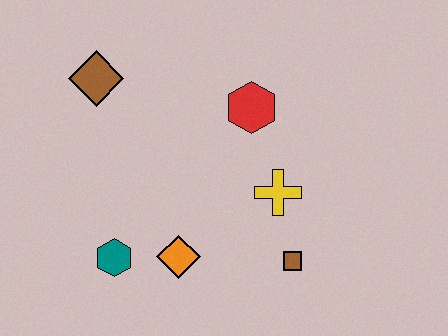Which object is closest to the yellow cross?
The brown square is closest to the yellow cross.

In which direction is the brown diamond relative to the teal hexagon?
The brown diamond is above the teal hexagon.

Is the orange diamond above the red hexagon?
No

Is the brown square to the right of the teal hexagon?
Yes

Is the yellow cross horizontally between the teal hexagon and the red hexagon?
No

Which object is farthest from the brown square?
The brown diamond is farthest from the brown square.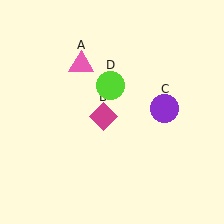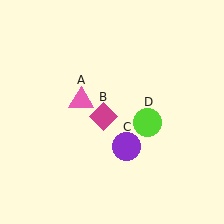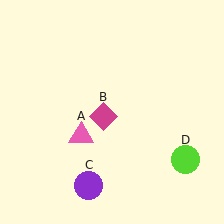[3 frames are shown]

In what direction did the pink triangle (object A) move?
The pink triangle (object A) moved down.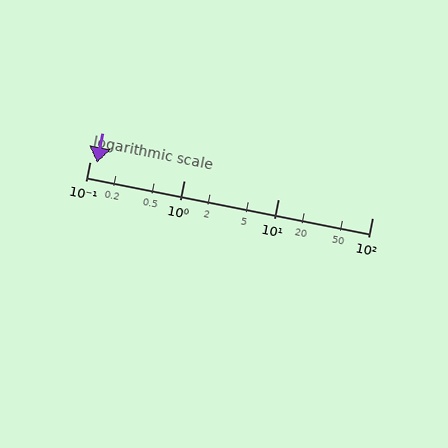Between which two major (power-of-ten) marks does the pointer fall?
The pointer is between 0.1 and 1.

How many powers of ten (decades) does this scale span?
The scale spans 3 decades, from 0.1 to 100.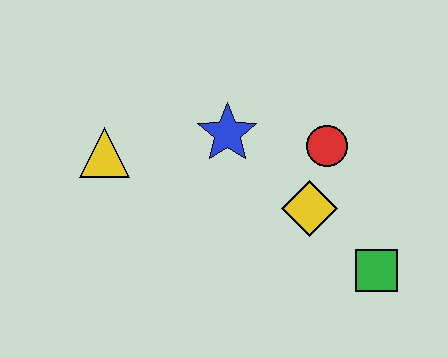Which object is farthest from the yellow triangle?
The green square is farthest from the yellow triangle.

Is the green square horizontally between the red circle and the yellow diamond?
No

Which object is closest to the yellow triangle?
The blue star is closest to the yellow triangle.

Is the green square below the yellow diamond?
Yes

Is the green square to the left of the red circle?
No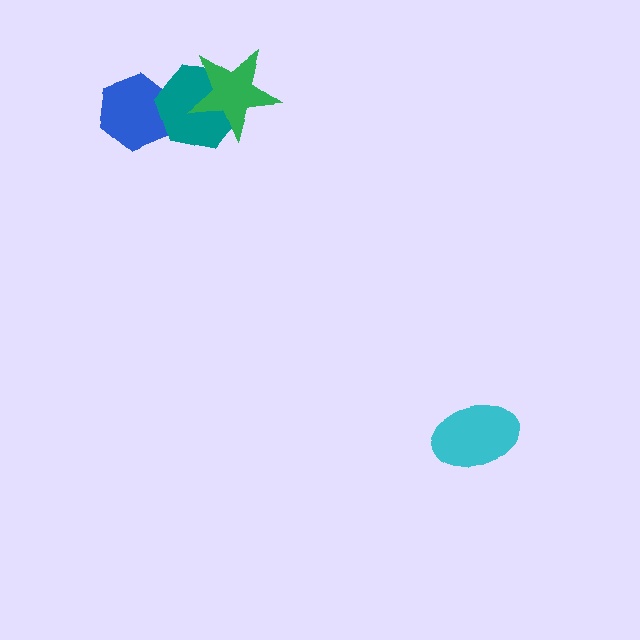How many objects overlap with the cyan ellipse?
0 objects overlap with the cyan ellipse.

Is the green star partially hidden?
No, no other shape covers it.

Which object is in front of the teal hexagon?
The green star is in front of the teal hexagon.